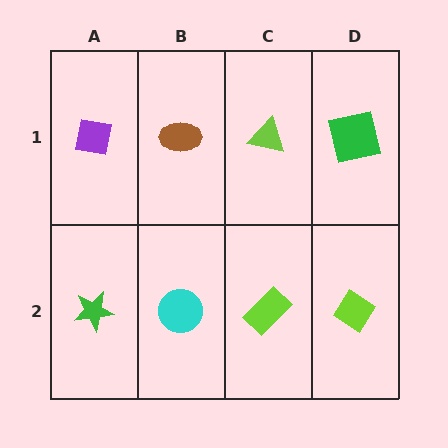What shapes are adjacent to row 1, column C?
A lime rectangle (row 2, column C), a brown ellipse (row 1, column B), a green square (row 1, column D).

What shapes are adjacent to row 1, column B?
A cyan circle (row 2, column B), a purple square (row 1, column A), a lime triangle (row 1, column C).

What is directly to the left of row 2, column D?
A lime rectangle.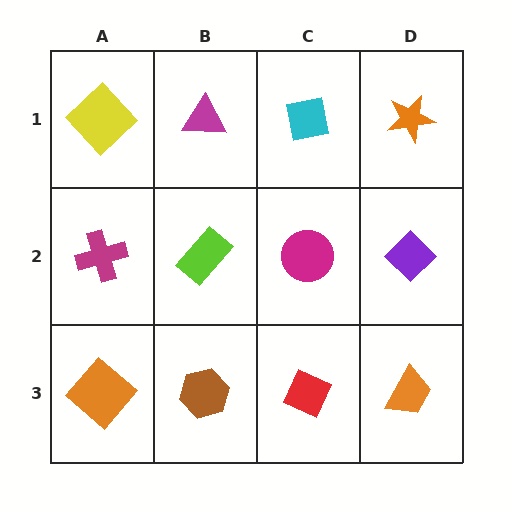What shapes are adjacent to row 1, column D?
A purple diamond (row 2, column D), a cyan square (row 1, column C).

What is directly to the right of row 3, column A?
A brown hexagon.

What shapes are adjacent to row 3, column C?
A magenta circle (row 2, column C), a brown hexagon (row 3, column B), an orange trapezoid (row 3, column D).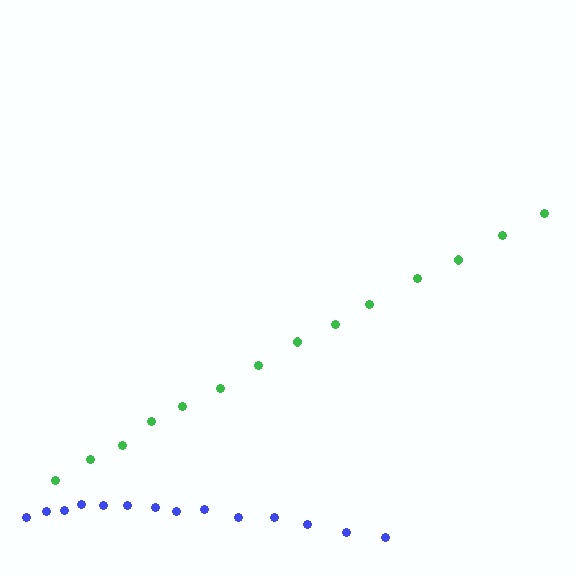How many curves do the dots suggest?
There are 2 distinct paths.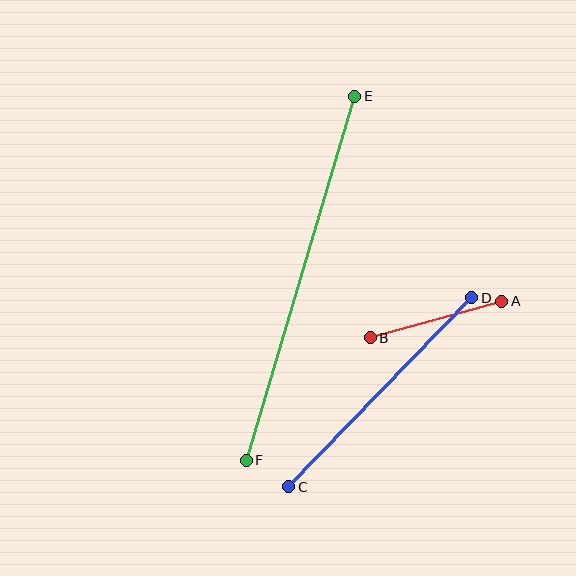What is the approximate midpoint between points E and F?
The midpoint is at approximately (300, 278) pixels.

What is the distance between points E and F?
The distance is approximately 380 pixels.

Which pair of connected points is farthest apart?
Points E and F are farthest apart.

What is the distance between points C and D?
The distance is approximately 263 pixels.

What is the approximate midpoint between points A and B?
The midpoint is at approximately (436, 319) pixels.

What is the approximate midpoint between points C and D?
The midpoint is at approximately (380, 392) pixels.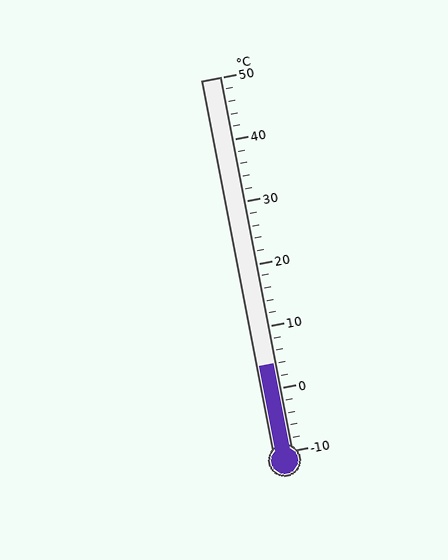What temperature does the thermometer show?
The thermometer shows approximately 4°C.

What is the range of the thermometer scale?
The thermometer scale ranges from -10°C to 50°C.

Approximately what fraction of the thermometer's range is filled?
The thermometer is filled to approximately 25% of its range.